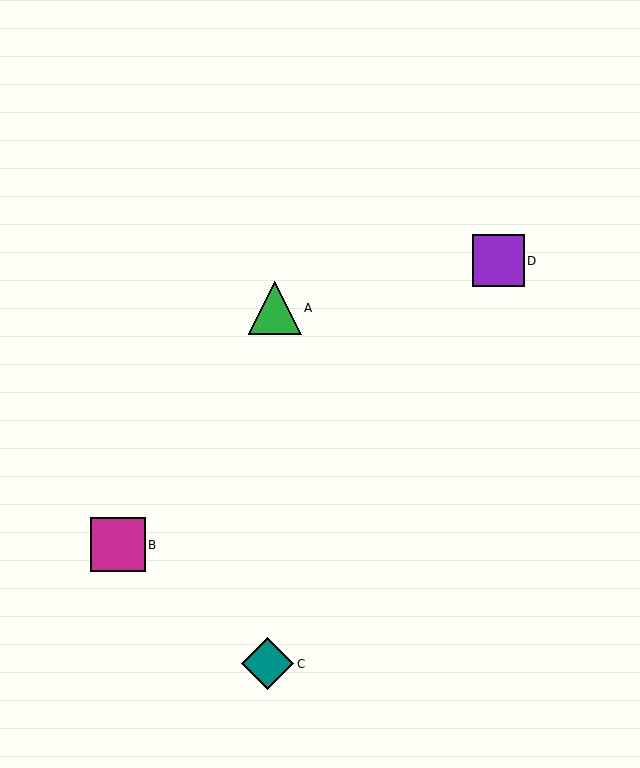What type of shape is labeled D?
Shape D is a purple square.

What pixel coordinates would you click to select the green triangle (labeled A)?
Click at (275, 308) to select the green triangle A.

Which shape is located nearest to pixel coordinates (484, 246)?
The purple square (labeled D) at (498, 261) is nearest to that location.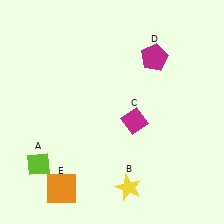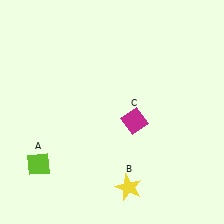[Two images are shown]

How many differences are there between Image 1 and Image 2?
There are 2 differences between the two images.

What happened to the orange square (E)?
The orange square (E) was removed in Image 2. It was in the bottom-left area of Image 1.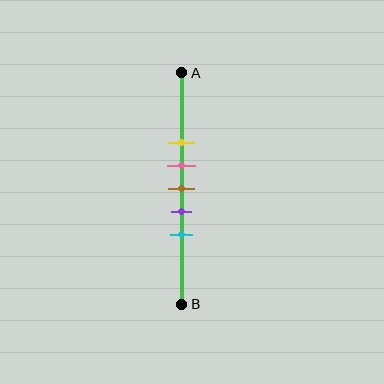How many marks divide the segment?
There are 5 marks dividing the segment.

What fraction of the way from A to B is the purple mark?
The purple mark is approximately 60% (0.6) of the way from A to B.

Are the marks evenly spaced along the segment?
Yes, the marks are approximately evenly spaced.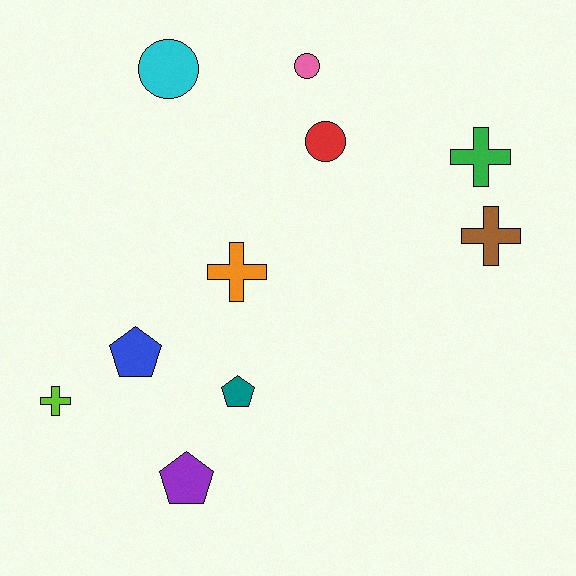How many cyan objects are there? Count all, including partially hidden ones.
There is 1 cyan object.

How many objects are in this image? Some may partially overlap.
There are 10 objects.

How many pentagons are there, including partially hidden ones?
There are 3 pentagons.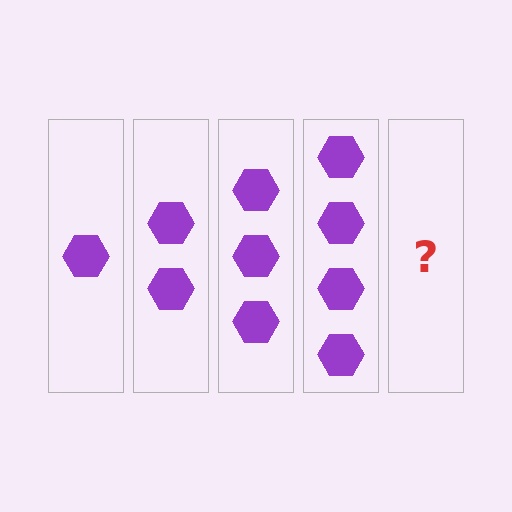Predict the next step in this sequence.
The next step is 5 hexagons.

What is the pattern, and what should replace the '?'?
The pattern is that each step adds one more hexagon. The '?' should be 5 hexagons.